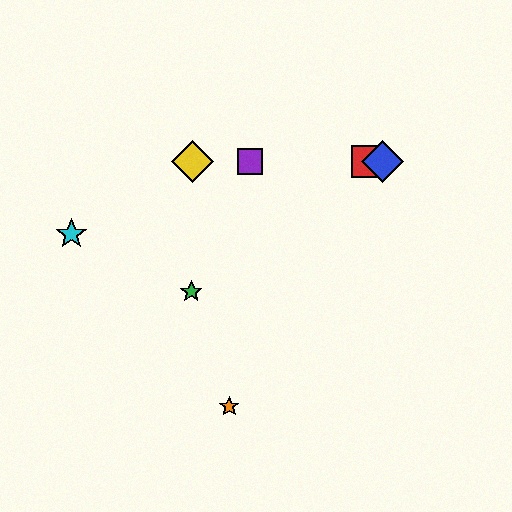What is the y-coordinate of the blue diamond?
The blue diamond is at y≈161.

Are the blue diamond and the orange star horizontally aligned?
No, the blue diamond is at y≈161 and the orange star is at y≈407.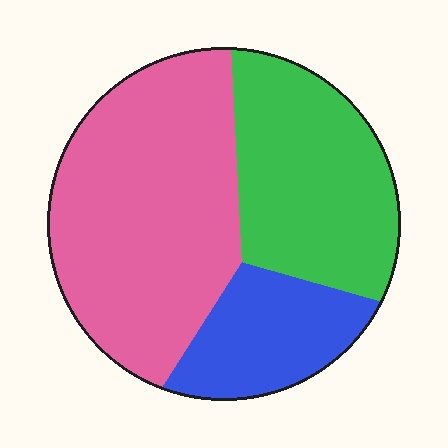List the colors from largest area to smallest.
From largest to smallest: pink, green, blue.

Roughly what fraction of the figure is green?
Green covers around 30% of the figure.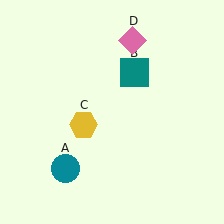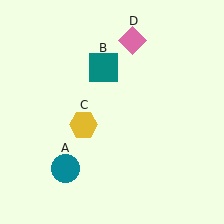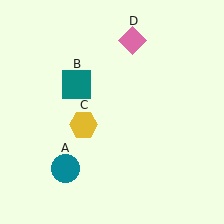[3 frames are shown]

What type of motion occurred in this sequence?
The teal square (object B) rotated counterclockwise around the center of the scene.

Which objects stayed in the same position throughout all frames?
Teal circle (object A) and yellow hexagon (object C) and pink diamond (object D) remained stationary.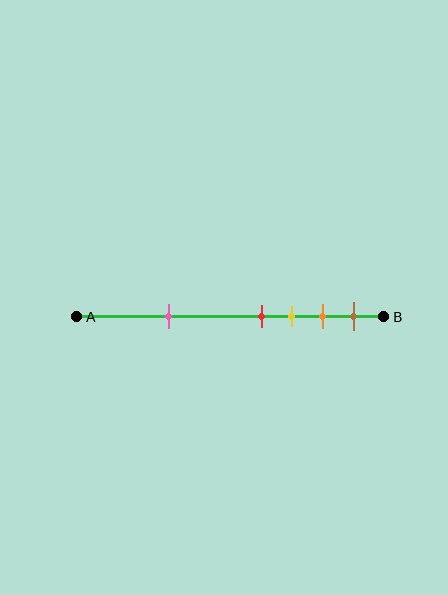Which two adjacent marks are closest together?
The red and yellow marks are the closest adjacent pair.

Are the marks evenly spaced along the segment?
No, the marks are not evenly spaced.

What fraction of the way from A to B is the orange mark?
The orange mark is approximately 80% (0.8) of the way from A to B.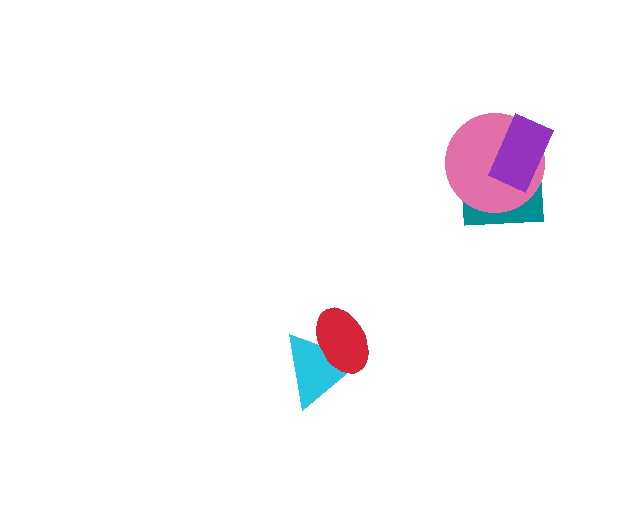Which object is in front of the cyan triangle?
The red ellipse is in front of the cyan triangle.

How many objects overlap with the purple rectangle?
2 objects overlap with the purple rectangle.